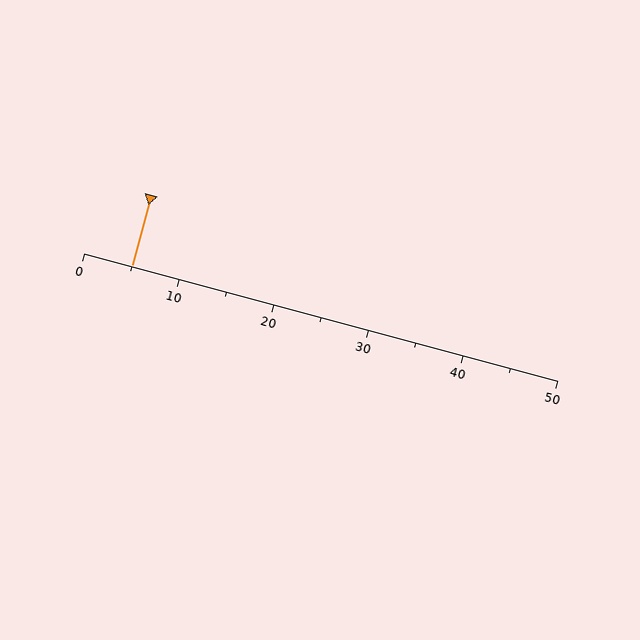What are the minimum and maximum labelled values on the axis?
The axis runs from 0 to 50.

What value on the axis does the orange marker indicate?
The marker indicates approximately 5.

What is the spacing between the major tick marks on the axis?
The major ticks are spaced 10 apart.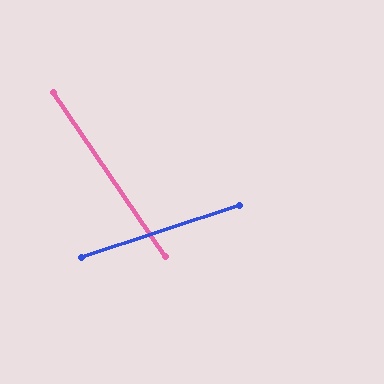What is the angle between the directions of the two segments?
Approximately 74 degrees.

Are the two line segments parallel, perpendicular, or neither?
Neither parallel nor perpendicular — they differ by about 74°.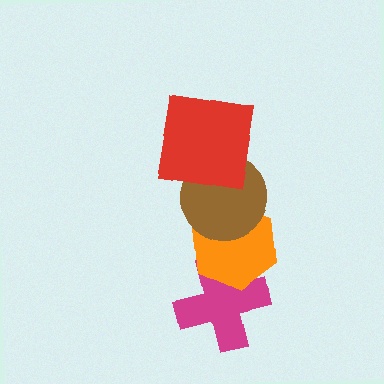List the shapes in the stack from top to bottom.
From top to bottom: the red square, the brown circle, the orange hexagon, the magenta cross.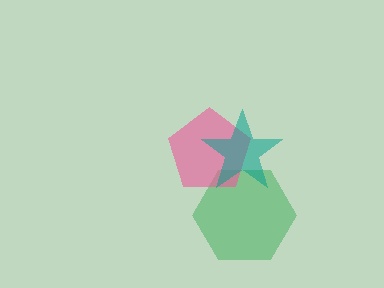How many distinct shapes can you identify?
There are 3 distinct shapes: a green hexagon, a pink pentagon, a teal star.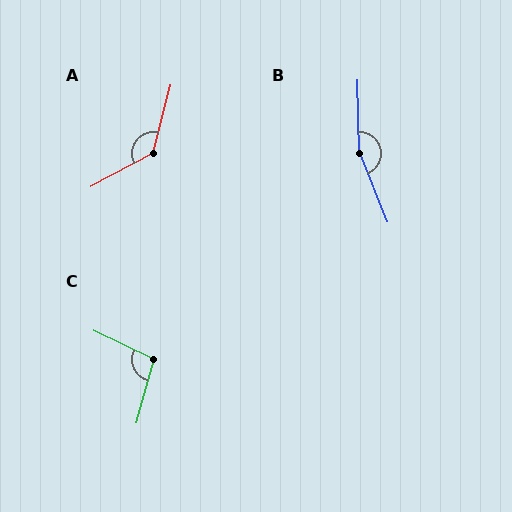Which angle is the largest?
B, at approximately 159 degrees.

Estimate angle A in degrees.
Approximately 133 degrees.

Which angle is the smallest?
C, at approximately 100 degrees.